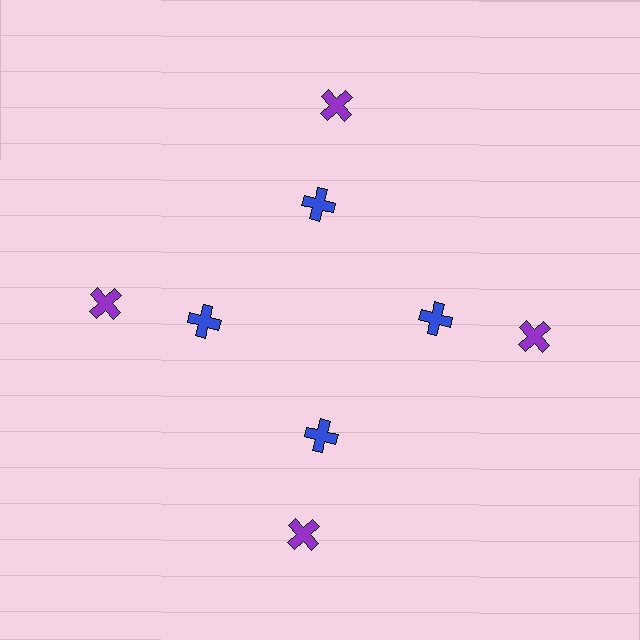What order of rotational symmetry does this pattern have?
This pattern has 4-fold rotational symmetry.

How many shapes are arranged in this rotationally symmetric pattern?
There are 8 shapes, arranged in 4 groups of 2.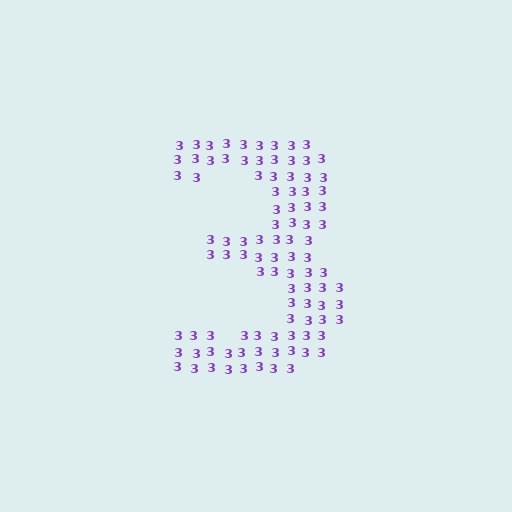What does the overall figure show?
The overall figure shows the digit 3.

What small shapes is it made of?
It is made of small digit 3's.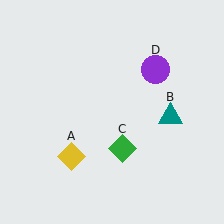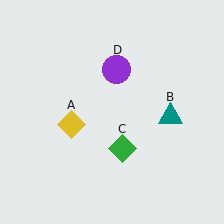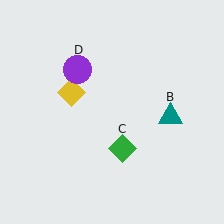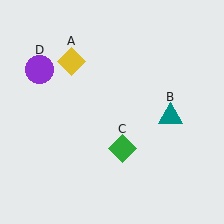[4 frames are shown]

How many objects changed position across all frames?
2 objects changed position: yellow diamond (object A), purple circle (object D).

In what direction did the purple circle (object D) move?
The purple circle (object D) moved left.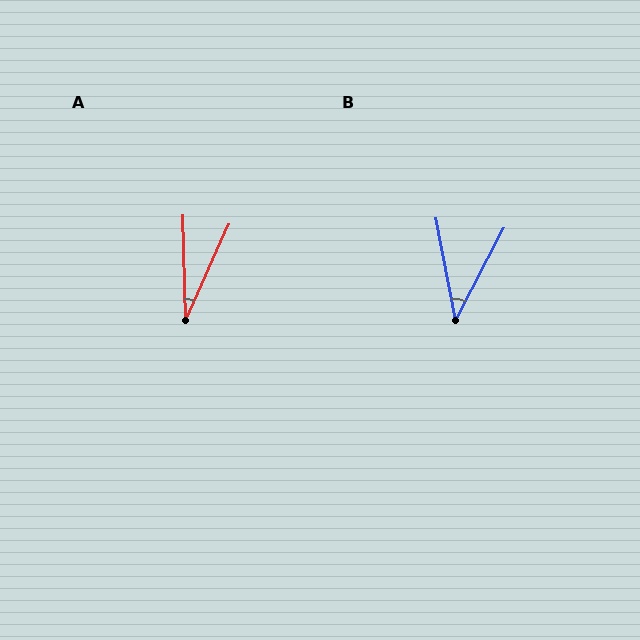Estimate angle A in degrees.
Approximately 26 degrees.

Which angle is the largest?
B, at approximately 38 degrees.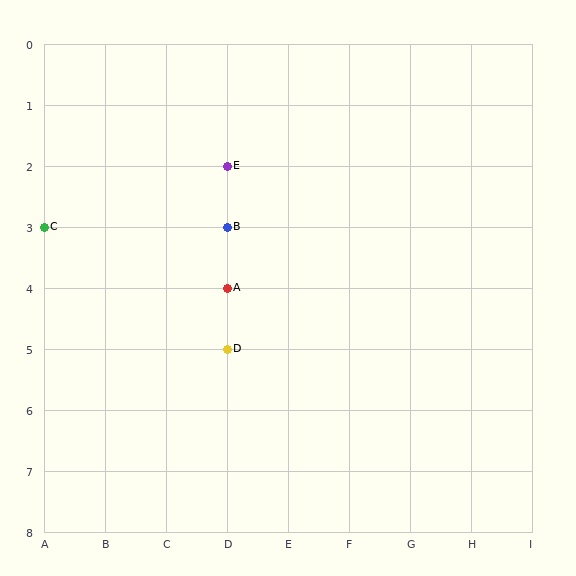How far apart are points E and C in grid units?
Points E and C are 3 columns and 1 row apart (about 3.2 grid units diagonally).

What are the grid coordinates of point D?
Point D is at grid coordinates (D, 5).